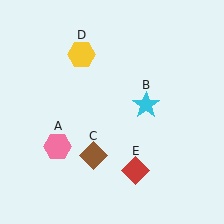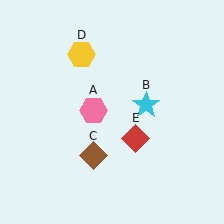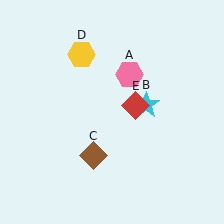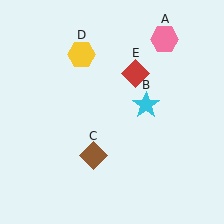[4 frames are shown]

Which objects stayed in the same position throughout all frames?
Cyan star (object B) and brown diamond (object C) and yellow hexagon (object D) remained stationary.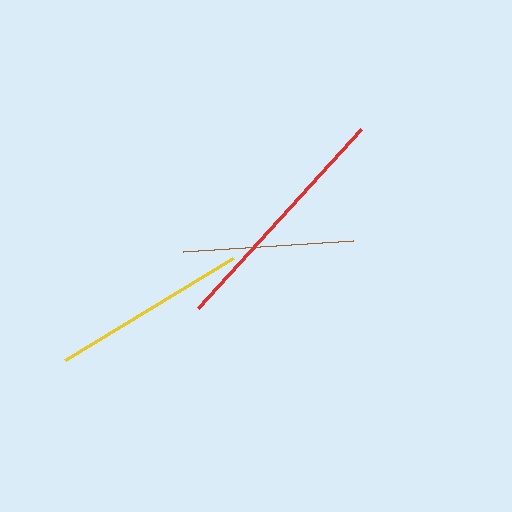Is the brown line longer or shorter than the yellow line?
The yellow line is longer than the brown line.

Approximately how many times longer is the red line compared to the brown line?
The red line is approximately 1.4 times the length of the brown line.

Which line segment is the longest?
The red line is the longest at approximately 242 pixels.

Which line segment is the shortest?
The brown line is the shortest at approximately 171 pixels.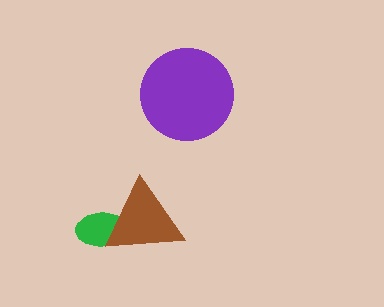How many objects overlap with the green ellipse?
1 object overlaps with the green ellipse.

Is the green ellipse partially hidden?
Yes, it is partially covered by another shape.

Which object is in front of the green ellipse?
The brown triangle is in front of the green ellipse.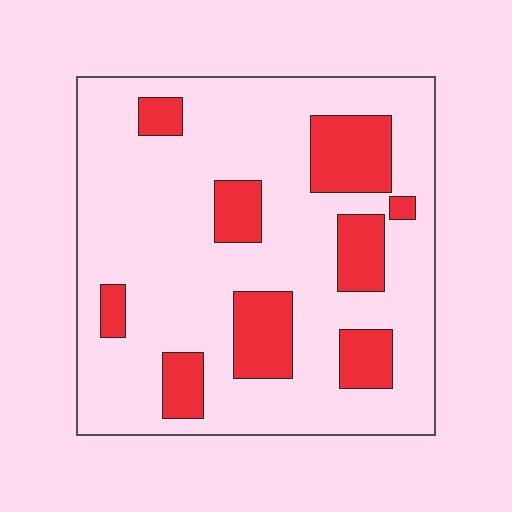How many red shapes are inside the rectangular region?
9.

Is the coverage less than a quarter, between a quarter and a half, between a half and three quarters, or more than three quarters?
Less than a quarter.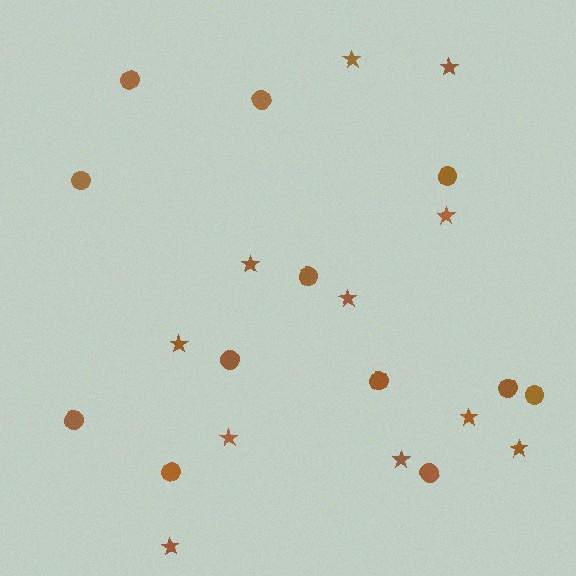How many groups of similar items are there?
There are 2 groups: one group of stars (11) and one group of circles (12).